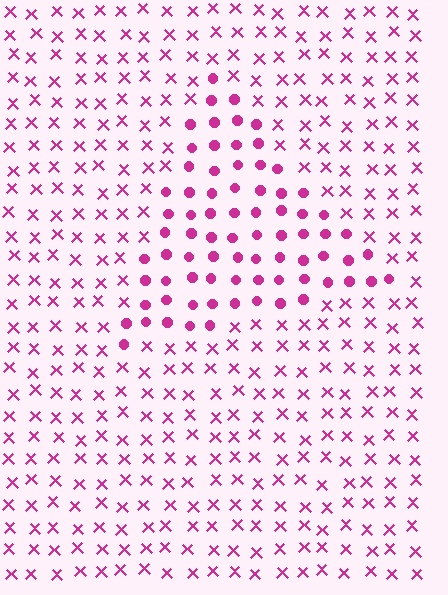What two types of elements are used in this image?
The image uses circles inside the triangle region and X marks outside it.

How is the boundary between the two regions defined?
The boundary is defined by a change in element shape: circles inside vs. X marks outside. All elements share the same color and spacing.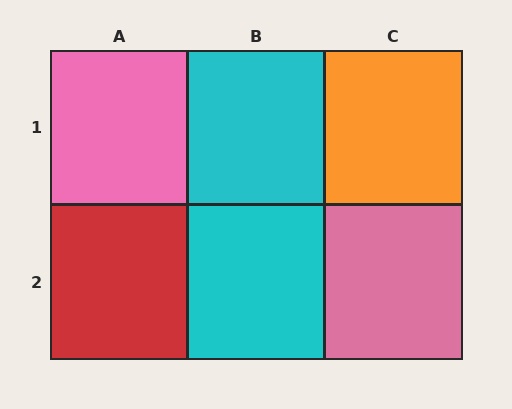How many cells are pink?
2 cells are pink.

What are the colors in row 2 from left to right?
Red, cyan, pink.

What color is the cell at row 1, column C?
Orange.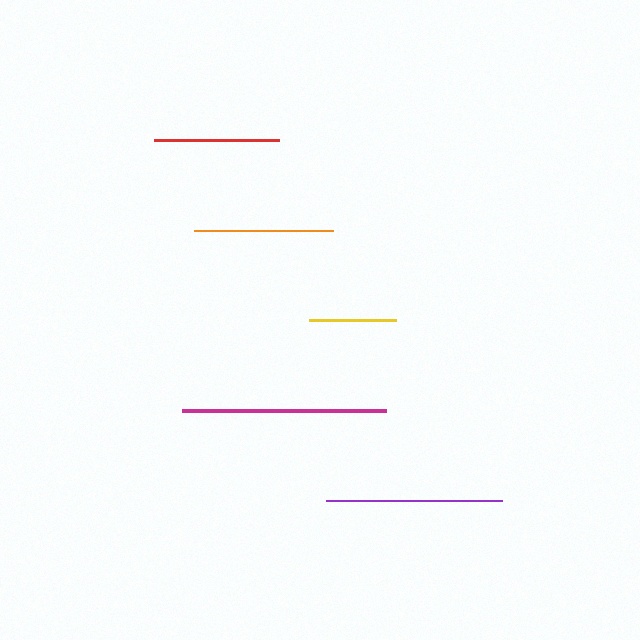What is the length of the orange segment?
The orange segment is approximately 139 pixels long.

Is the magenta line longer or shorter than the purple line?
The magenta line is longer than the purple line.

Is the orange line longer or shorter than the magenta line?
The magenta line is longer than the orange line.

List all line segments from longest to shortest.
From longest to shortest: magenta, purple, orange, red, yellow.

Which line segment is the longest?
The magenta line is the longest at approximately 204 pixels.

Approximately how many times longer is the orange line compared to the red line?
The orange line is approximately 1.1 times the length of the red line.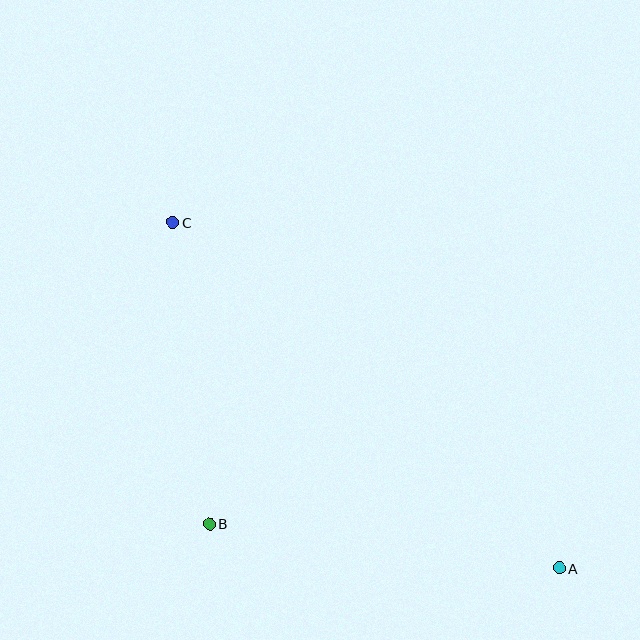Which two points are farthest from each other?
Points A and C are farthest from each other.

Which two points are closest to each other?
Points B and C are closest to each other.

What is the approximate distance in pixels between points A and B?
The distance between A and B is approximately 352 pixels.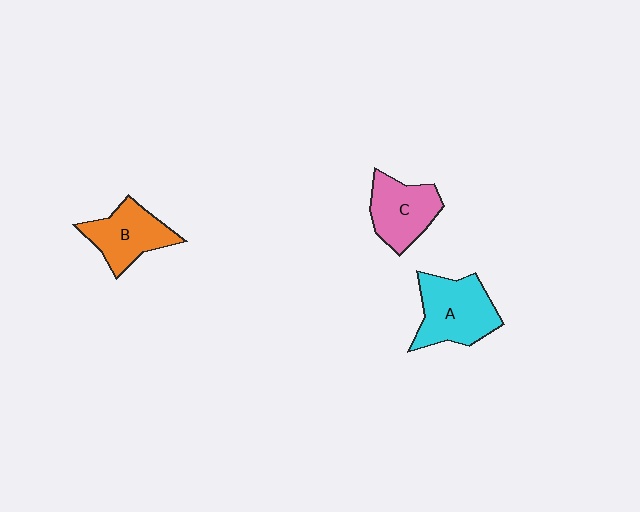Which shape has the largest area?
Shape A (cyan).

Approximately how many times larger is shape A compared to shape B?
Approximately 1.2 times.